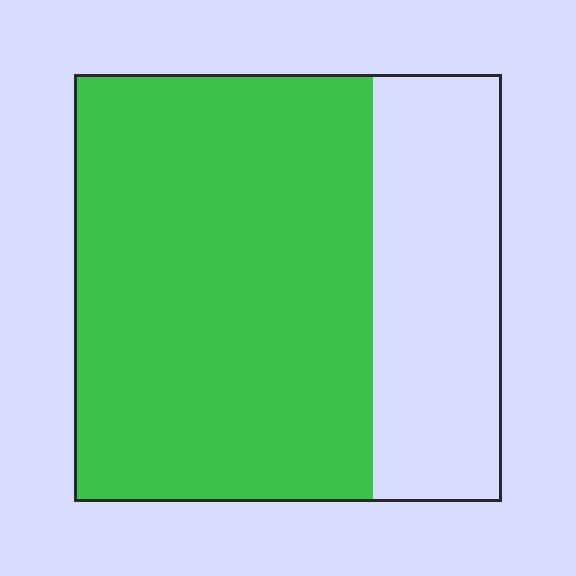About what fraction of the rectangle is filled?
About two thirds (2/3).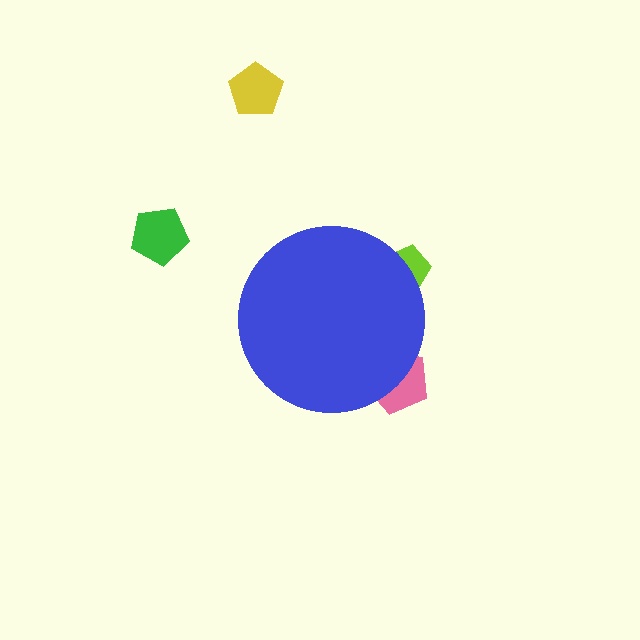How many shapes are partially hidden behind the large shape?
2 shapes are partially hidden.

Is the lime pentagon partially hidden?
Yes, the lime pentagon is partially hidden behind the blue circle.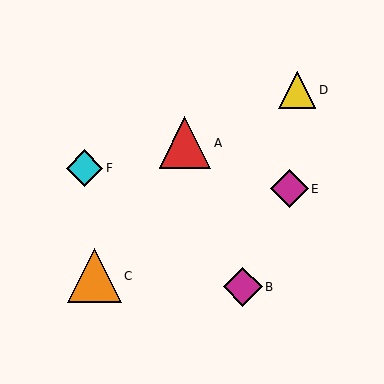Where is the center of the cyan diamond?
The center of the cyan diamond is at (84, 168).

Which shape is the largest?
The orange triangle (labeled C) is the largest.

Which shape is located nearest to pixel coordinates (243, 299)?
The magenta diamond (labeled B) at (243, 287) is nearest to that location.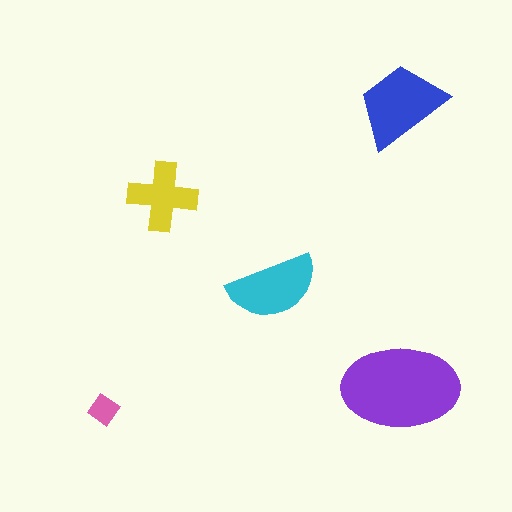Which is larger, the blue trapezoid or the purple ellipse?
The purple ellipse.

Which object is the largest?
The purple ellipse.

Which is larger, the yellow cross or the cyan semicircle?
The cyan semicircle.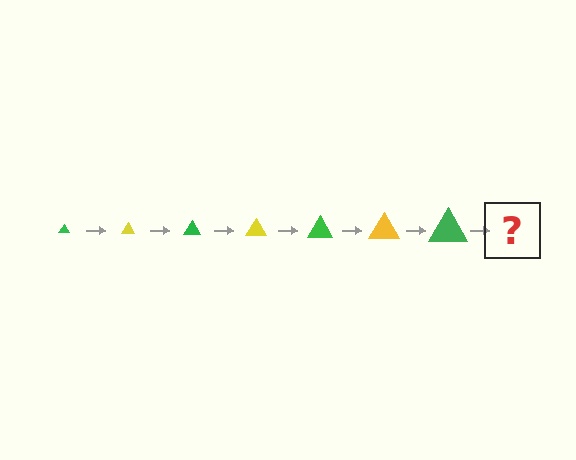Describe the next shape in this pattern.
It should be a yellow triangle, larger than the previous one.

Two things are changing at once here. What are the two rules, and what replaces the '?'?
The two rules are that the triangle grows larger each step and the color cycles through green and yellow. The '?' should be a yellow triangle, larger than the previous one.